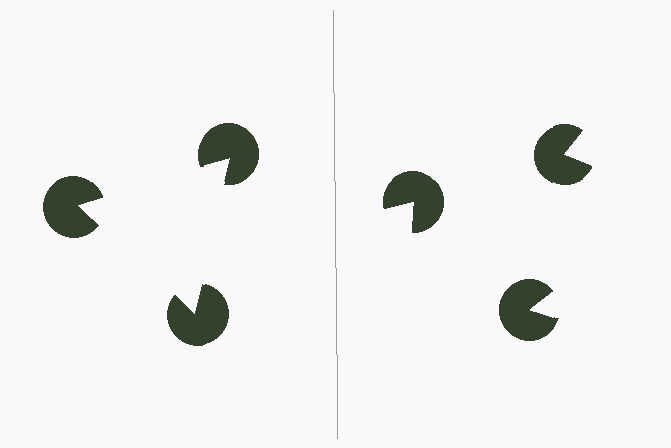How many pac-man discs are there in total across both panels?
6 — 3 on each side.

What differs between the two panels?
The pac-man discs are positioned identically on both sides; only the wedge orientations differ. On the left they align to a triangle; on the right they are misaligned.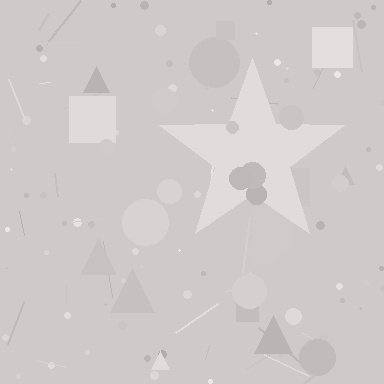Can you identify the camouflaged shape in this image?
The camouflaged shape is a star.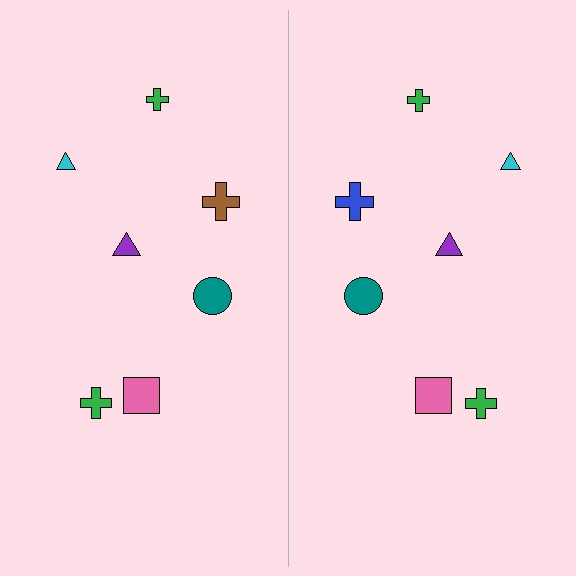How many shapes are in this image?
There are 14 shapes in this image.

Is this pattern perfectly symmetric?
No, the pattern is not perfectly symmetric. The blue cross on the right side breaks the symmetry — its mirror counterpart is brown.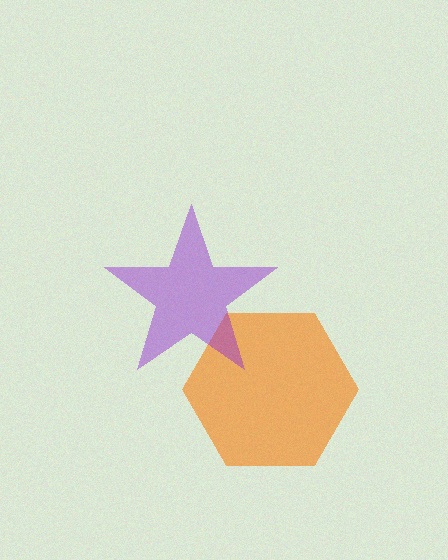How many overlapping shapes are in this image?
There are 2 overlapping shapes in the image.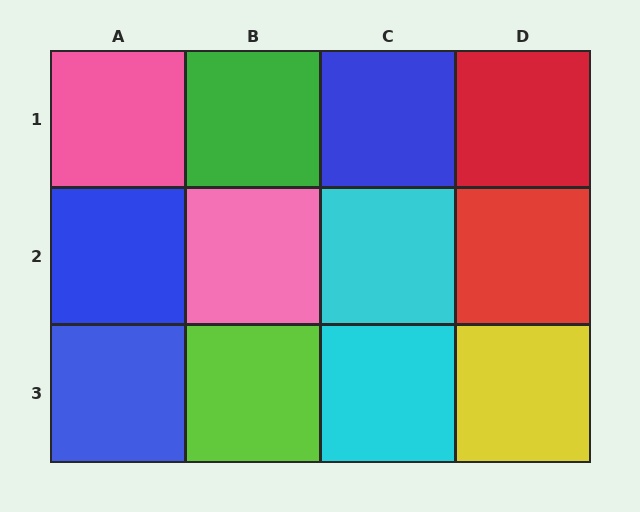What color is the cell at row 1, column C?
Blue.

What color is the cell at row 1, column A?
Pink.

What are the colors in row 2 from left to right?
Blue, pink, cyan, red.